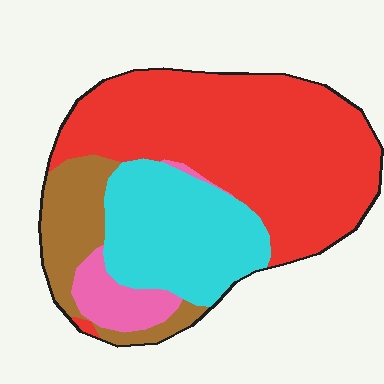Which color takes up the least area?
Pink, at roughly 5%.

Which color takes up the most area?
Red, at roughly 55%.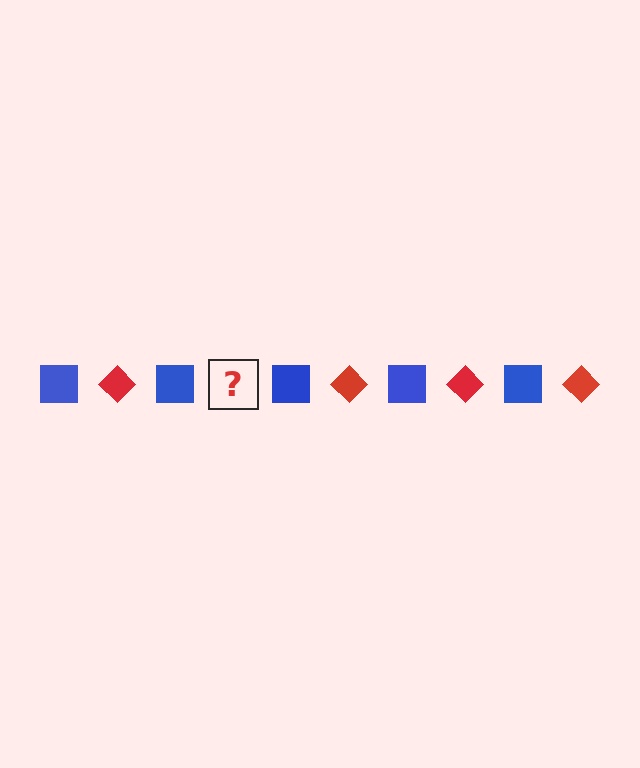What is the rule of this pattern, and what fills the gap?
The rule is that the pattern alternates between blue square and red diamond. The gap should be filled with a red diamond.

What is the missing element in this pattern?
The missing element is a red diamond.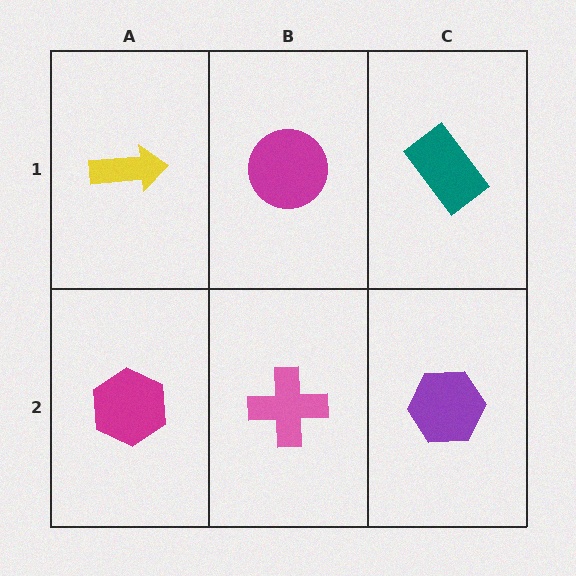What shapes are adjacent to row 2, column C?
A teal rectangle (row 1, column C), a pink cross (row 2, column B).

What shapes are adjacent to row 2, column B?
A magenta circle (row 1, column B), a magenta hexagon (row 2, column A), a purple hexagon (row 2, column C).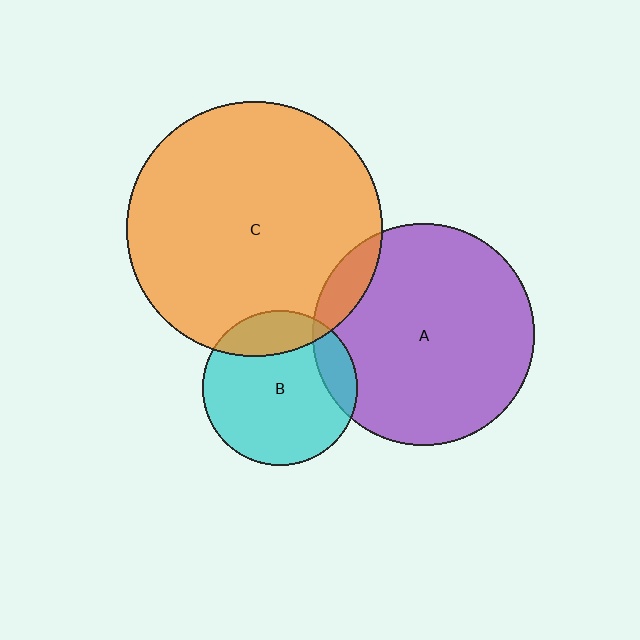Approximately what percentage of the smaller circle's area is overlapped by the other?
Approximately 15%.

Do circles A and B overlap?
Yes.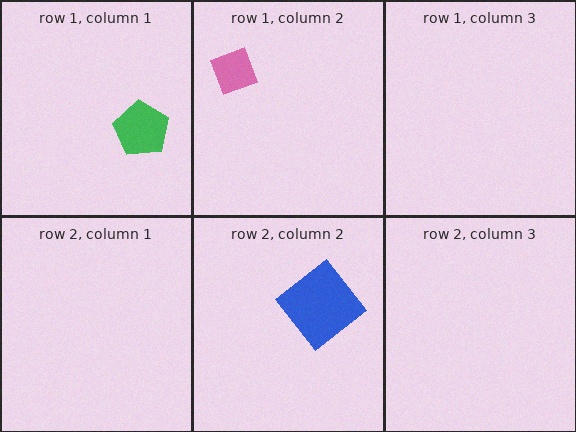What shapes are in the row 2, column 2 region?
The blue diamond.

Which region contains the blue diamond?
The row 2, column 2 region.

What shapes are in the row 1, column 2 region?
The pink diamond.